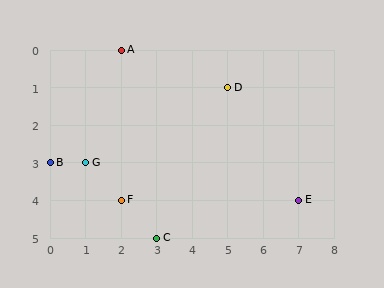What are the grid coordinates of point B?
Point B is at grid coordinates (0, 3).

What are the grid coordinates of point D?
Point D is at grid coordinates (5, 1).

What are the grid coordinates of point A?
Point A is at grid coordinates (2, 0).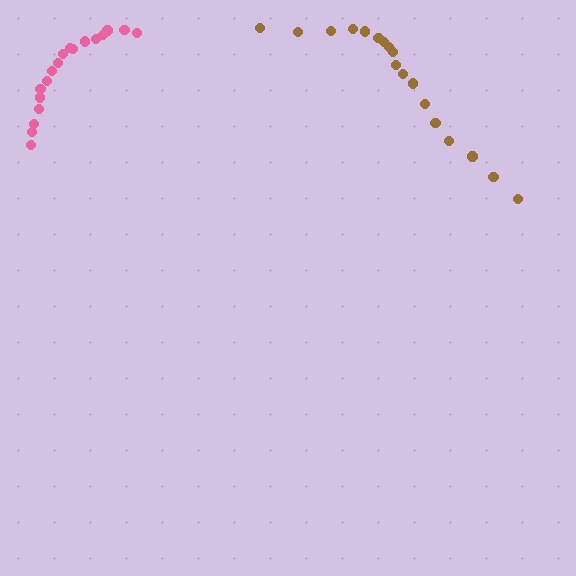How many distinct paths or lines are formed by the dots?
There are 2 distinct paths.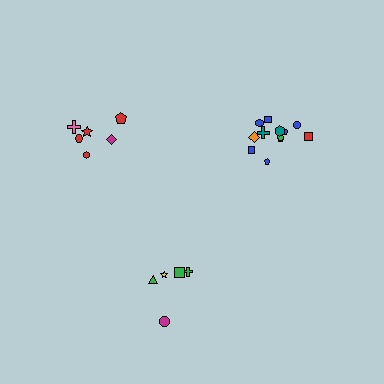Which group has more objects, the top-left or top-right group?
The top-right group.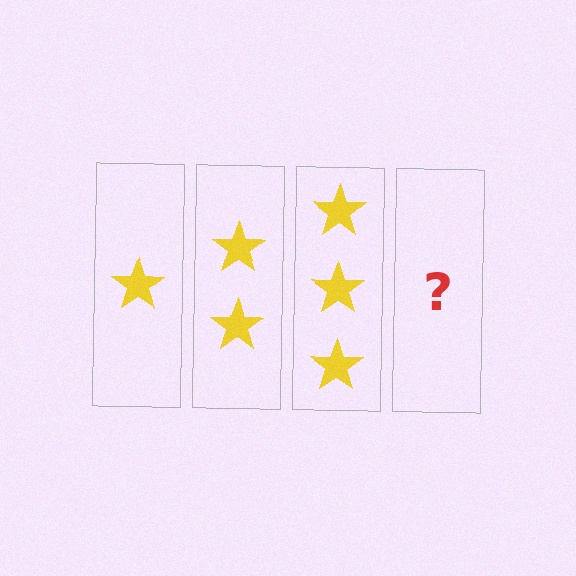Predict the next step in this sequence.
The next step is 4 stars.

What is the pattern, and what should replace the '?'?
The pattern is that each step adds one more star. The '?' should be 4 stars.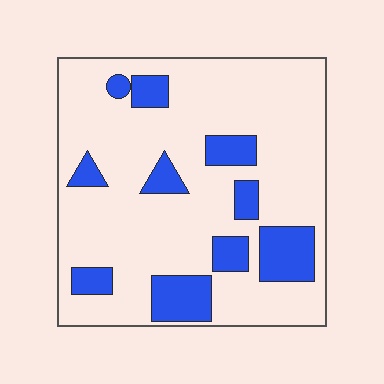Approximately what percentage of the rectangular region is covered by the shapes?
Approximately 20%.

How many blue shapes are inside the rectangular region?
10.